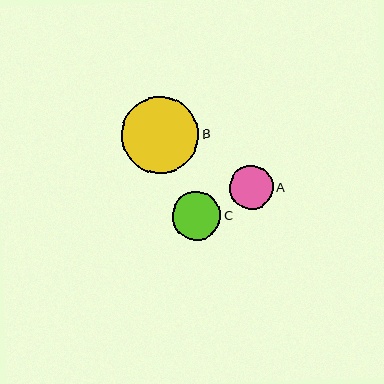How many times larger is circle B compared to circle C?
Circle B is approximately 1.6 times the size of circle C.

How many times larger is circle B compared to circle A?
Circle B is approximately 1.8 times the size of circle A.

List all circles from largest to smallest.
From largest to smallest: B, C, A.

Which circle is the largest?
Circle B is the largest with a size of approximately 77 pixels.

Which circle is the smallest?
Circle A is the smallest with a size of approximately 44 pixels.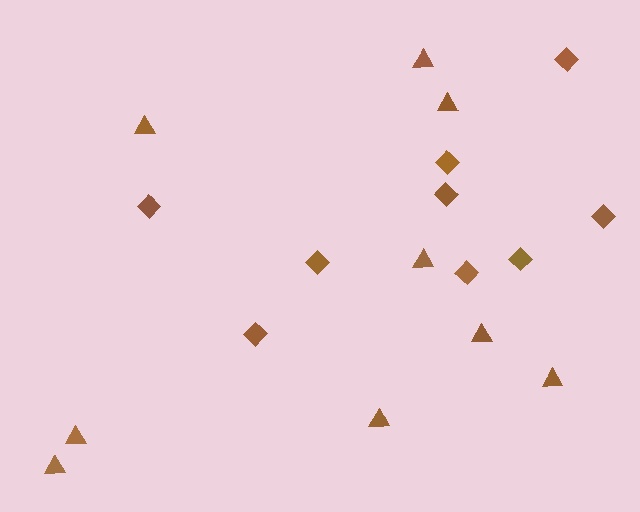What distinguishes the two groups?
There are 2 groups: one group of triangles (9) and one group of diamonds (9).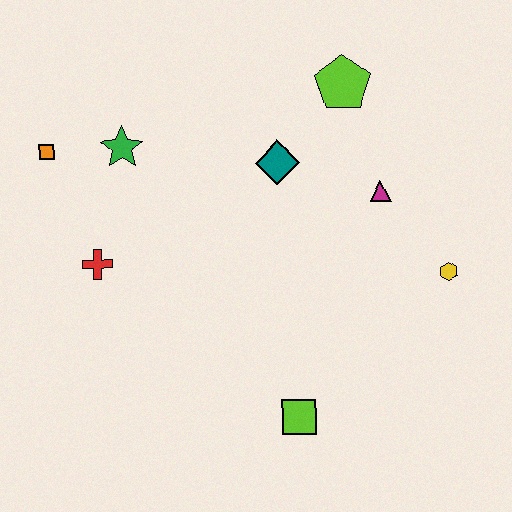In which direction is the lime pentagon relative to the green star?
The lime pentagon is to the right of the green star.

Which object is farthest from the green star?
The yellow hexagon is farthest from the green star.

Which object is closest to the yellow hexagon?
The magenta triangle is closest to the yellow hexagon.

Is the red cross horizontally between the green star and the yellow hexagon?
No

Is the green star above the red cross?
Yes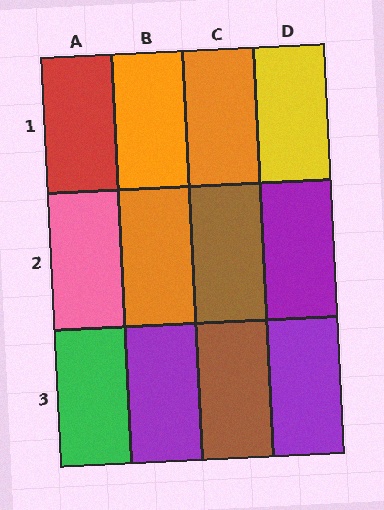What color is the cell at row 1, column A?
Red.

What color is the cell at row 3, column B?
Purple.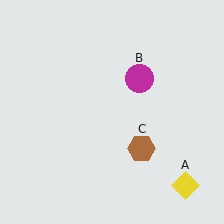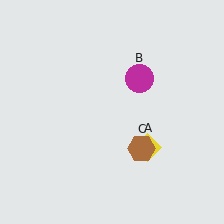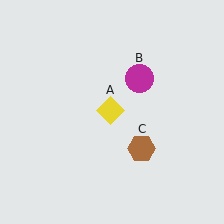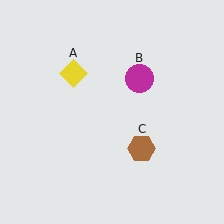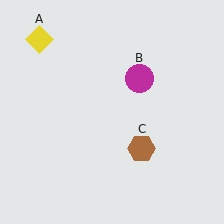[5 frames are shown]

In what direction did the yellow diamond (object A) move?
The yellow diamond (object A) moved up and to the left.